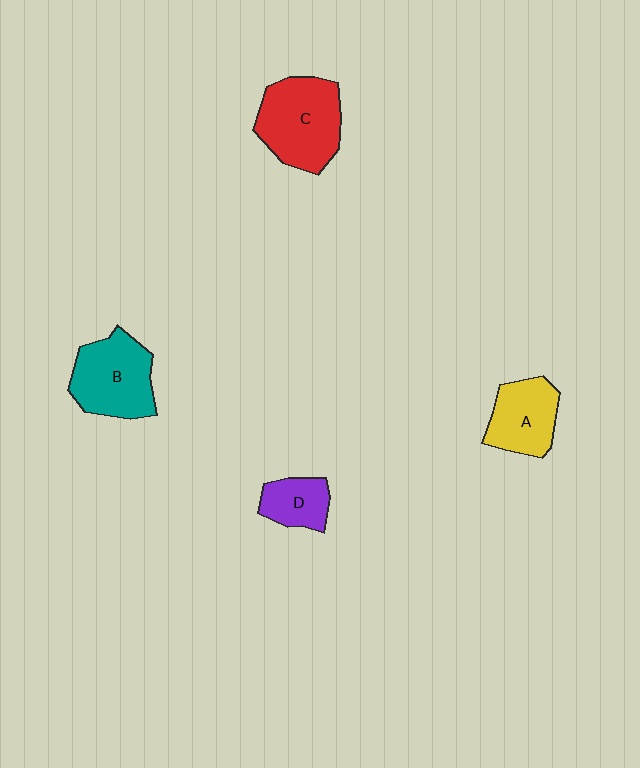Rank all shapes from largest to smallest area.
From largest to smallest: C (red), B (teal), A (yellow), D (purple).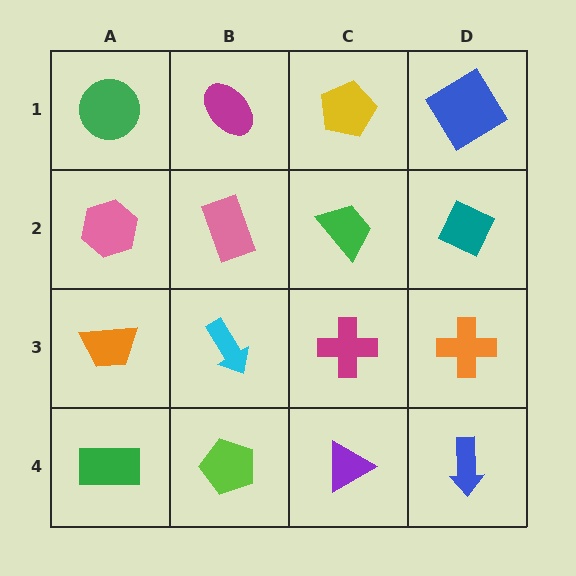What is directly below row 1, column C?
A green trapezoid.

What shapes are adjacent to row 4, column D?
An orange cross (row 3, column D), a purple triangle (row 4, column C).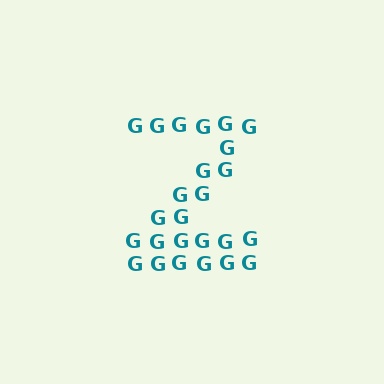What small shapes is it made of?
It is made of small letter G's.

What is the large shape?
The large shape is the letter Z.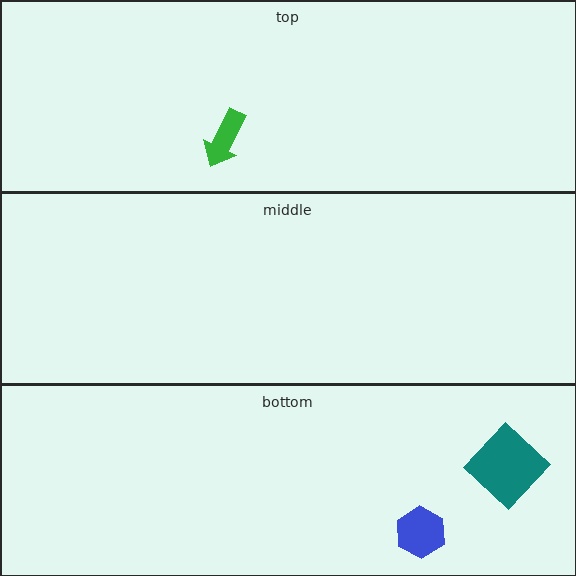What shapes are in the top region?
The green arrow.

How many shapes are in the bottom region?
2.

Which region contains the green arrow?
The top region.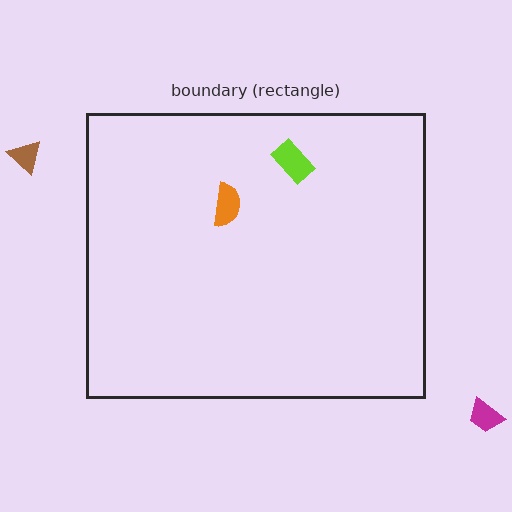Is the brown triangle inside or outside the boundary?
Outside.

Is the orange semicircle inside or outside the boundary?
Inside.